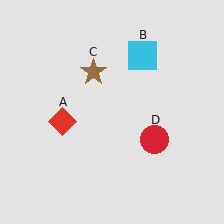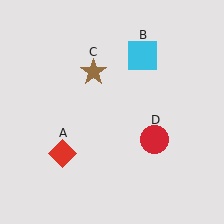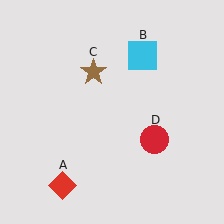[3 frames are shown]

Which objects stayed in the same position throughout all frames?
Cyan square (object B) and brown star (object C) and red circle (object D) remained stationary.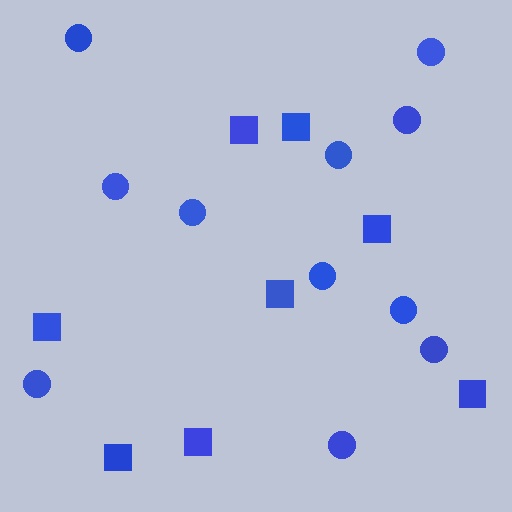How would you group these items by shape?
There are 2 groups: one group of circles (11) and one group of squares (8).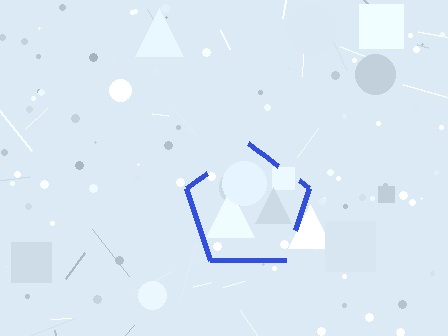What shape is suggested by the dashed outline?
The dashed outline suggests a pentagon.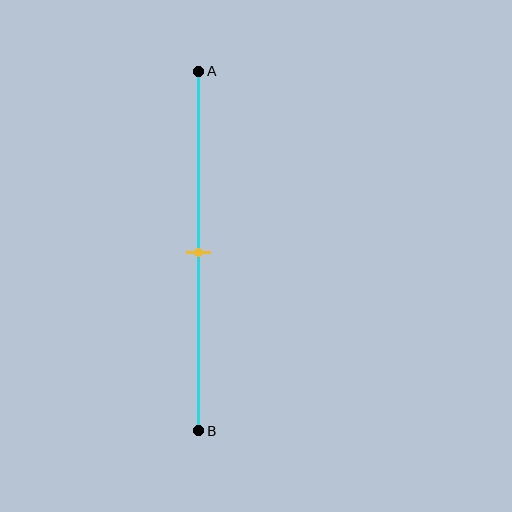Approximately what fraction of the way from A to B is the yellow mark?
The yellow mark is approximately 50% of the way from A to B.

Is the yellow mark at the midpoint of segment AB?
Yes, the mark is approximately at the midpoint.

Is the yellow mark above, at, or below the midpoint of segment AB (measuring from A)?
The yellow mark is approximately at the midpoint of segment AB.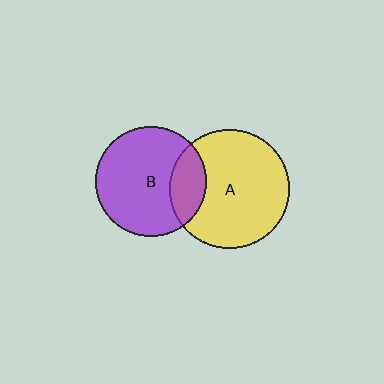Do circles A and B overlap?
Yes.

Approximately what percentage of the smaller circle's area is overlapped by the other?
Approximately 20%.